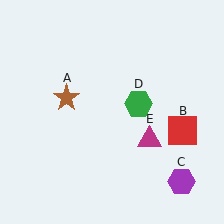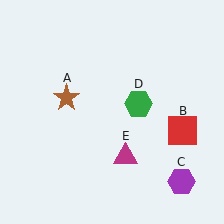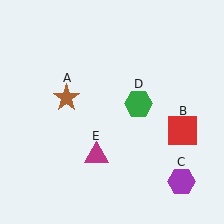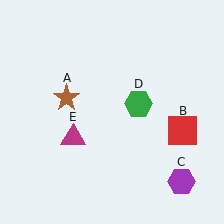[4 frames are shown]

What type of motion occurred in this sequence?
The magenta triangle (object E) rotated clockwise around the center of the scene.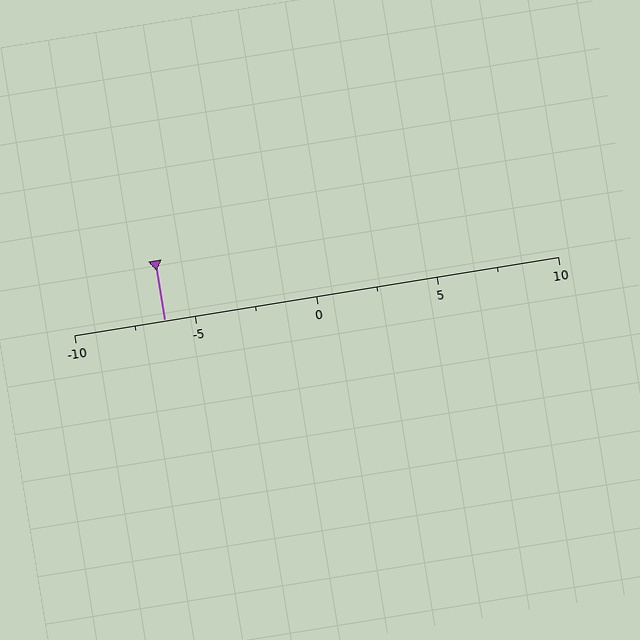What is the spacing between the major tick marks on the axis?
The major ticks are spaced 5 apart.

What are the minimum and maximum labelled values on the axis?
The axis runs from -10 to 10.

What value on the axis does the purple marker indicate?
The marker indicates approximately -6.2.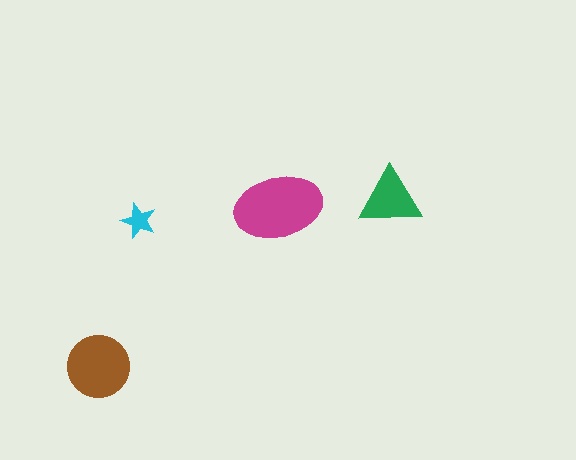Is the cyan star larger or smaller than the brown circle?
Smaller.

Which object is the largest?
The magenta ellipse.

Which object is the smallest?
The cyan star.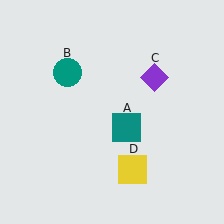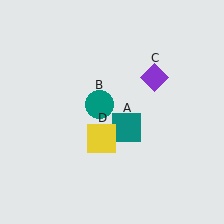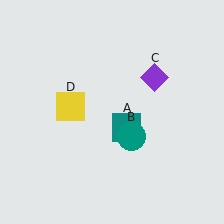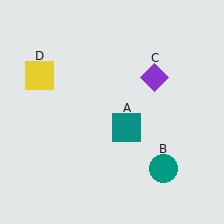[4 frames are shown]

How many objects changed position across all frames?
2 objects changed position: teal circle (object B), yellow square (object D).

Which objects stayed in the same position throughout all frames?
Teal square (object A) and purple diamond (object C) remained stationary.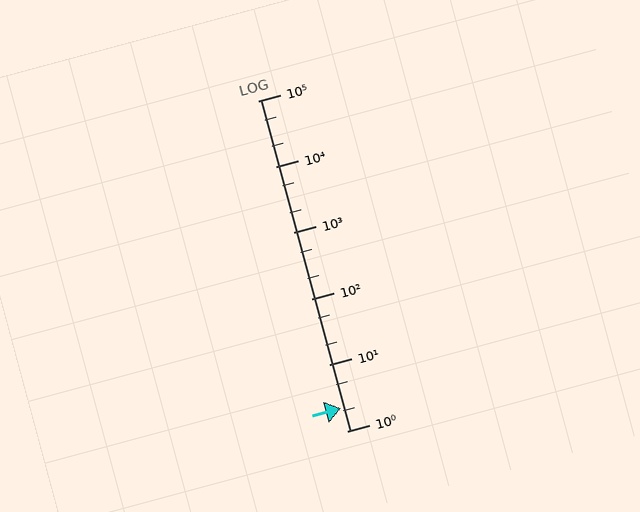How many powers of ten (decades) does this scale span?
The scale spans 5 decades, from 1 to 100000.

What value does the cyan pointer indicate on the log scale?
The pointer indicates approximately 2.2.